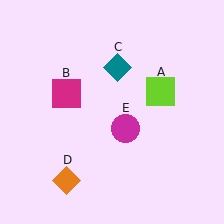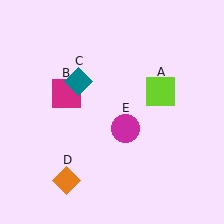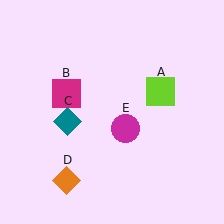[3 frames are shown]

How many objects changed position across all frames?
1 object changed position: teal diamond (object C).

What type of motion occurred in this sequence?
The teal diamond (object C) rotated counterclockwise around the center of the scene.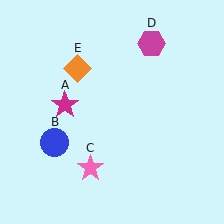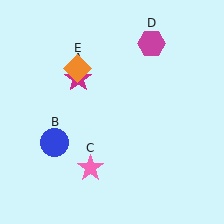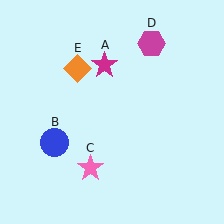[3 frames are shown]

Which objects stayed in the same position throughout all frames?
Blue circle (object B) and pink star (object C) and magenta hexagon (object D) and orange diamond (object E) remained stationary.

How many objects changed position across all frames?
1 object changed position: magenta star (object A).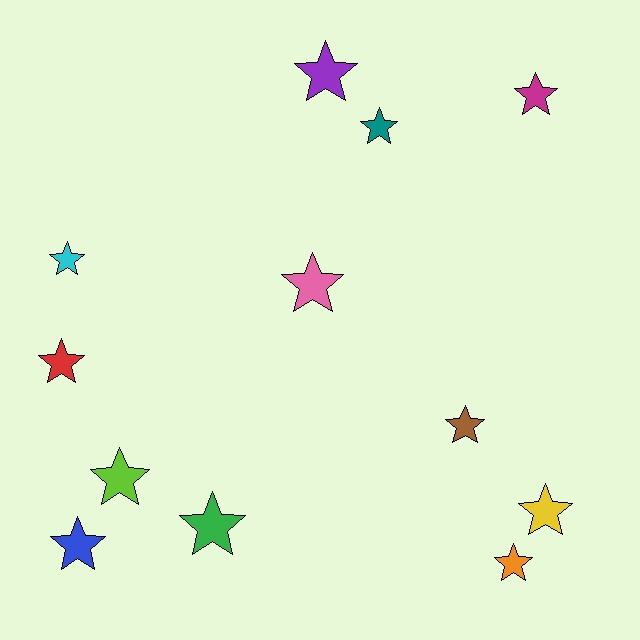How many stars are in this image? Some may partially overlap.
There are 12 stars.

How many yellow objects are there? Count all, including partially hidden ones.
There is 1 yellow object.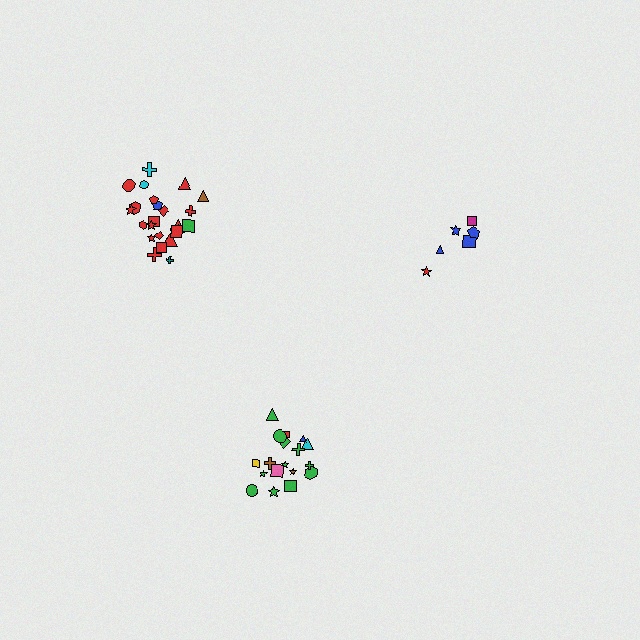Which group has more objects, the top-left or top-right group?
The top-left group.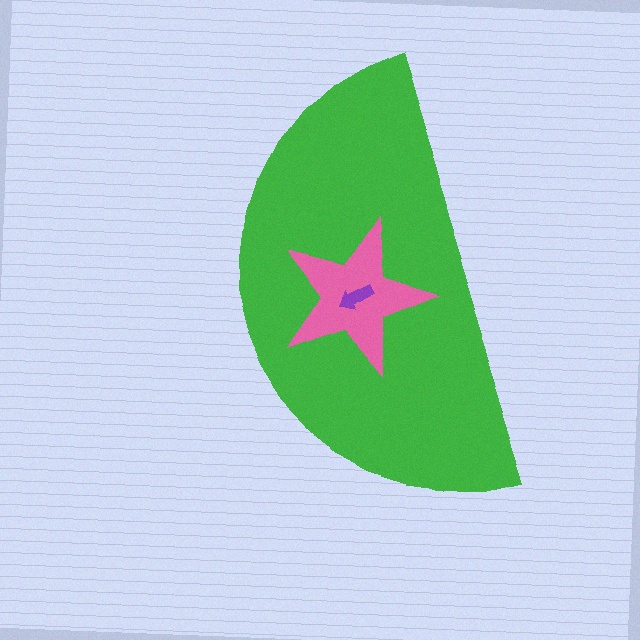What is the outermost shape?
The green semicircle.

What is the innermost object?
The purple arrow.